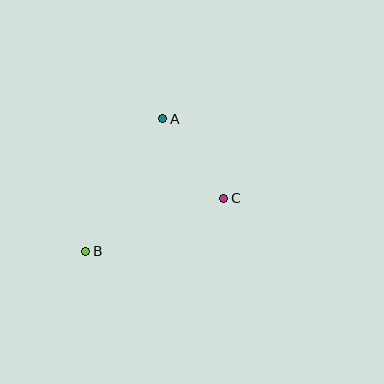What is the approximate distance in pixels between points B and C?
The distance between B and C is approximately 148 pixels.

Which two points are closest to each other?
Points A and C are closest to each other.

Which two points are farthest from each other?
Points A and B are farthest from each other.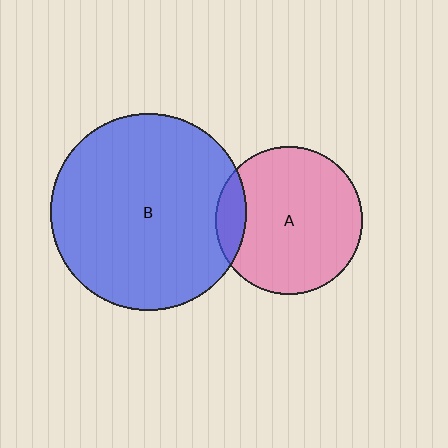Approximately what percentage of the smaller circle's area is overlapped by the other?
Approximately 10%.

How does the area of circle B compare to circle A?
Approximately 1.8 times.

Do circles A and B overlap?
Yes.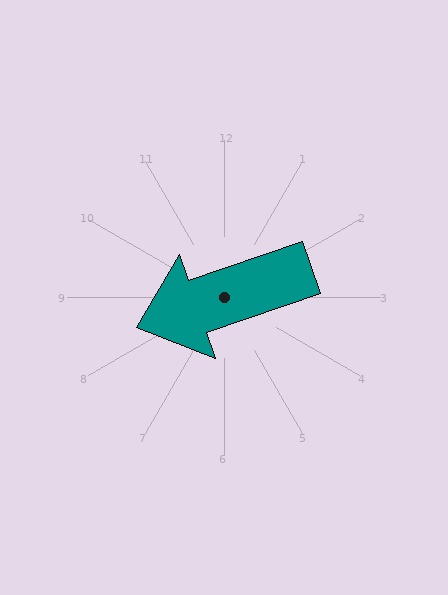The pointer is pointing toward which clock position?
Roughly 8 o'clock.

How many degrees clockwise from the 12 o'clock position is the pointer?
Approximately 251 degrees.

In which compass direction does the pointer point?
West.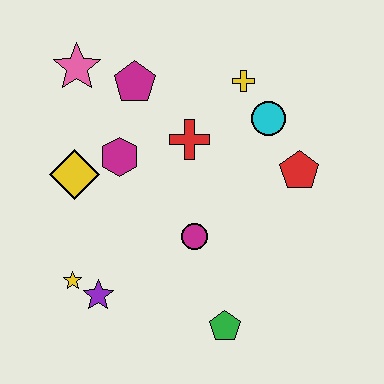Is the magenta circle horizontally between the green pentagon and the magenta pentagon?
Yes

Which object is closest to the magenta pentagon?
The pink star is closest to the magenta pentagon.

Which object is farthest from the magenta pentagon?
The green pentagon is farthest from the magenta pentagon.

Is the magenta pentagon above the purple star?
Yes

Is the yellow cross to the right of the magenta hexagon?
Yes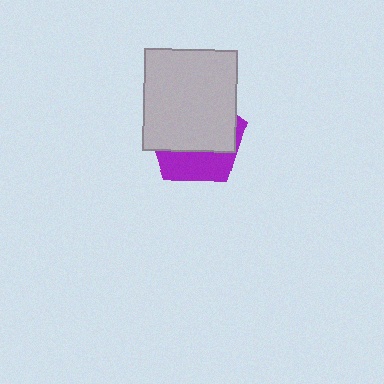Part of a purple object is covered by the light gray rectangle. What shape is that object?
It is a pentagon.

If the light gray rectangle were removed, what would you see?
You would see the complete purple pentagon.